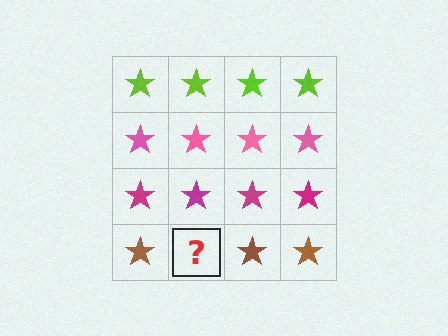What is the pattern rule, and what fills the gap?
The rule is that each row has a consistent color. The gap should be filled with a brown star.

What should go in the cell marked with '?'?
The missing cell should contain a brown star.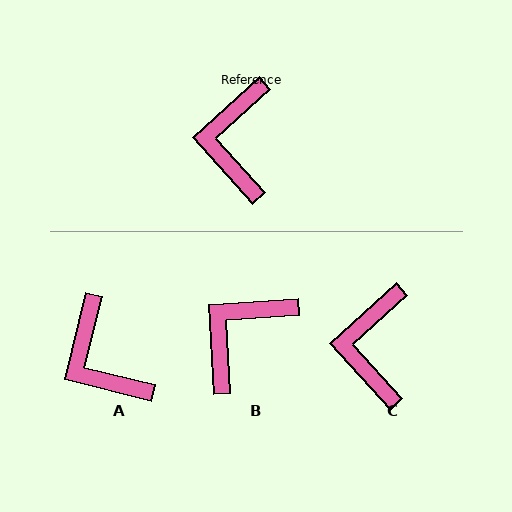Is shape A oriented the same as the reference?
No, it is off by about 34 degrees.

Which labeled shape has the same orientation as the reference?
C.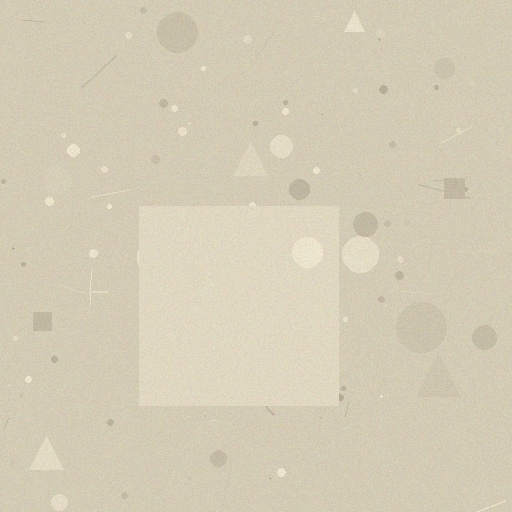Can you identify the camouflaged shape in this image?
The camouflaged shape is a square.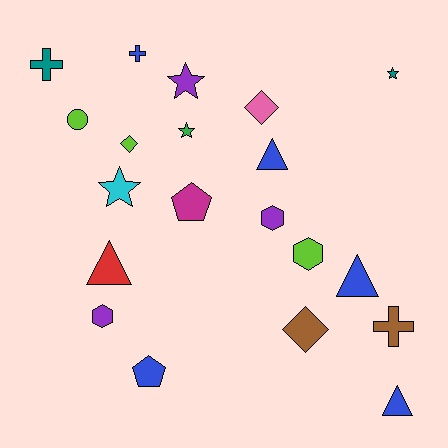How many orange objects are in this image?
There are no orange objects.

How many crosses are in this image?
There are 3 crosses.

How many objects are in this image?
There are 20 objects.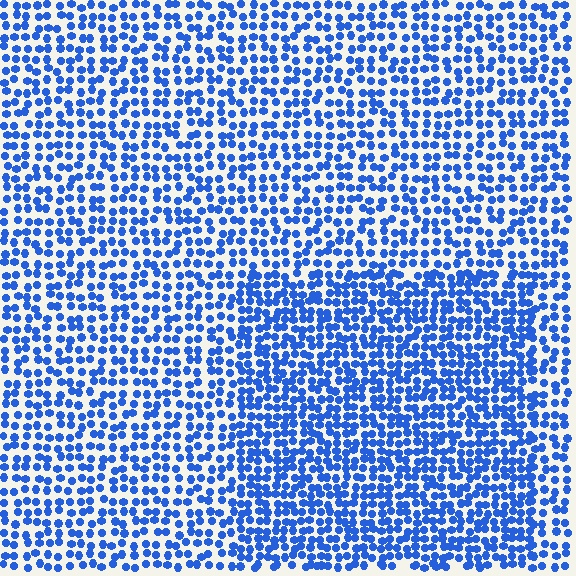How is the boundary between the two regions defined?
The boundary is defined by a change in element density (approximately 1.5x ratio). All elements are the same color, size, and shape.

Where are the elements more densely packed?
The elements are more densely packed inside the rectangle boundary.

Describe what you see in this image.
The image contains small blue elements arranged at two different densities. A rectangle-shaped region is visible where the elements are more densely packed than the surrounding area.